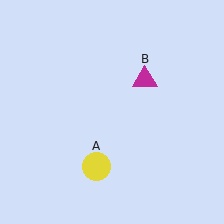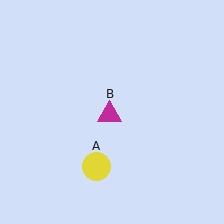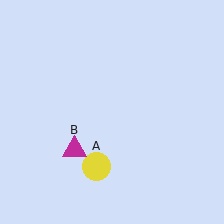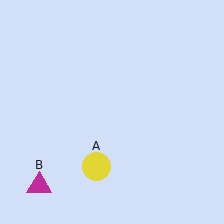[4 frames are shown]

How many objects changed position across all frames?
1 object changed position: magenta triangle (object B).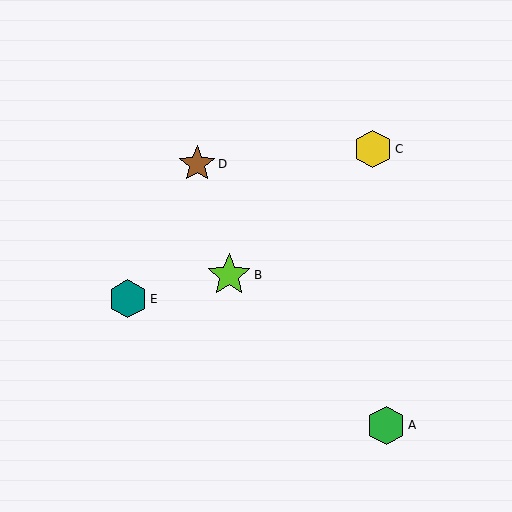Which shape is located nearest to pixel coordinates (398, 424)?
The green hexagon (labeled A) at (386, 425) is nearest to that location.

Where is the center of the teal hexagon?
The center of the teal hexagon is at (128, 299).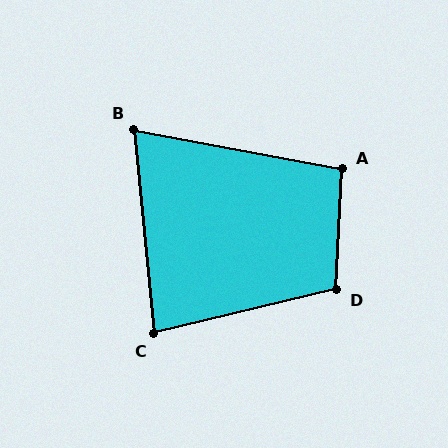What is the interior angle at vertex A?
Approximately 98 degrees (obtuse).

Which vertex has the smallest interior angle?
B, at approximately 74 degrees.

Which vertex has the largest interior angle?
D, at approximately 106 degrees.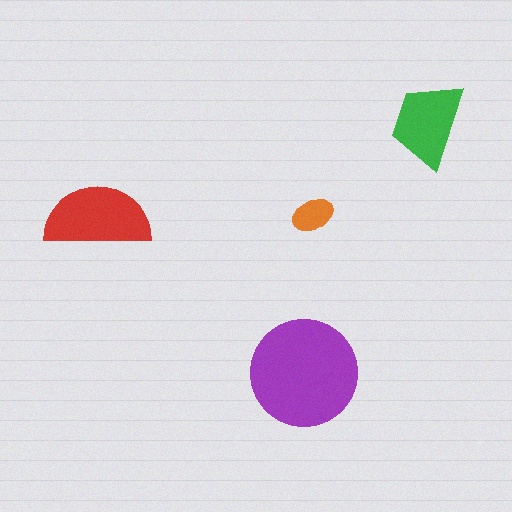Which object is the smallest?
The orange ellipse.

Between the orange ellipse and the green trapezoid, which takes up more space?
The green trapezoid.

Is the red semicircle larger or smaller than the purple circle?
Smaller.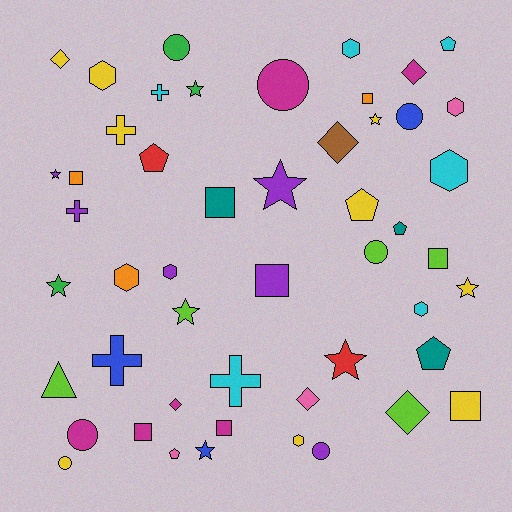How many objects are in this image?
There are 50 objects.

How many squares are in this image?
There are 8 squares.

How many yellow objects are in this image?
There are 9 yellow objects.